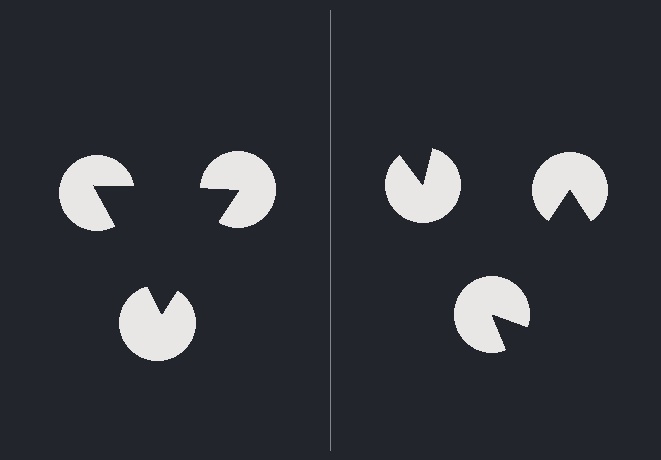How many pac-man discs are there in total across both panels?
6 — 3 on each side.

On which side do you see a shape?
An illusory triangle appears on the left side. On the right side the wedge cuts are rotated, so no coherent shape forms.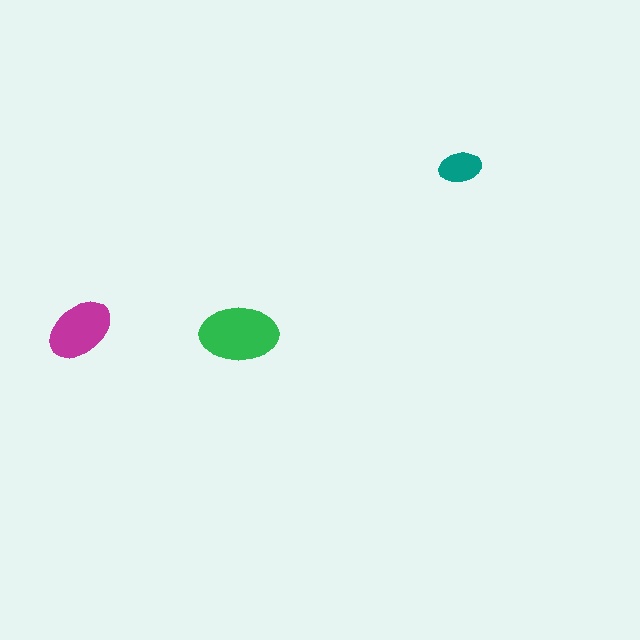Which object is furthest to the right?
The teal ellipse is rightmost.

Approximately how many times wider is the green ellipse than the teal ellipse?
About 2 times wider.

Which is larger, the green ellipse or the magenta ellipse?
The green one.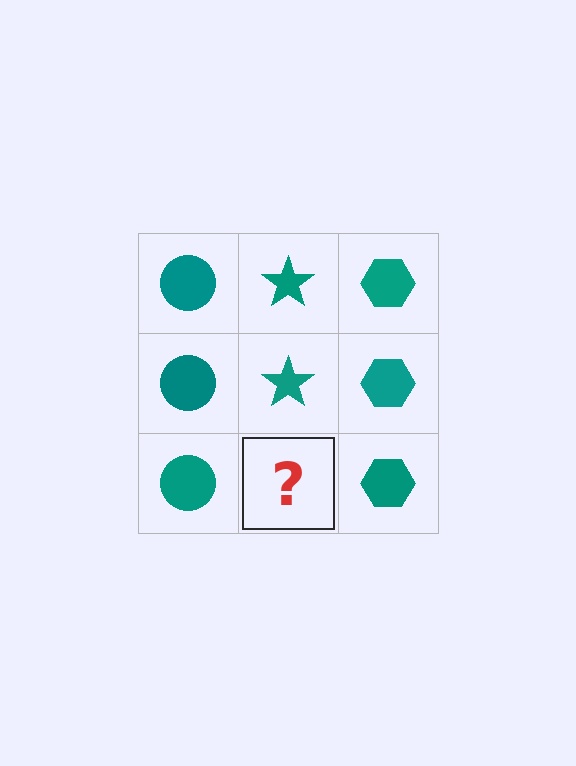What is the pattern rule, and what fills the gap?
The rule is that each column has a consistent shape. The gap should be filled with a teal star.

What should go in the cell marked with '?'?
The missing cell should contain a teal star.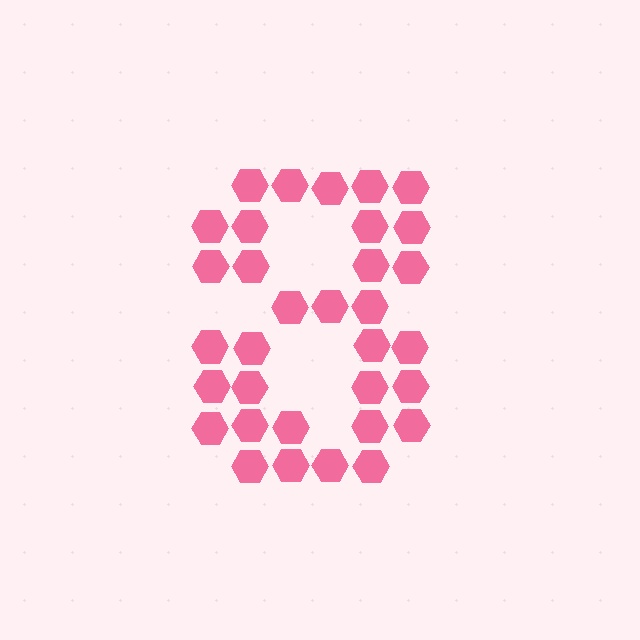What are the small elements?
The small elements are hexagons.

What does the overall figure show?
The overall figure shows the digit 8.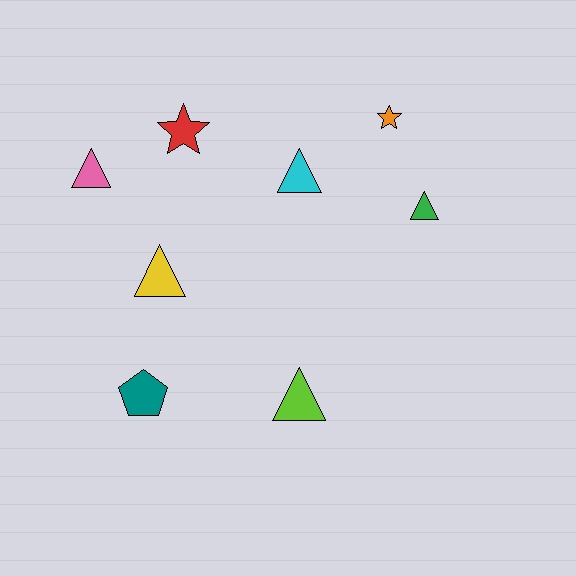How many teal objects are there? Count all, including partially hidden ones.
There is 1 teal object.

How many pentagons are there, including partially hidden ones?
There is 1 pentagon.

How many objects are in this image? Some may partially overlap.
There are 8 objects.